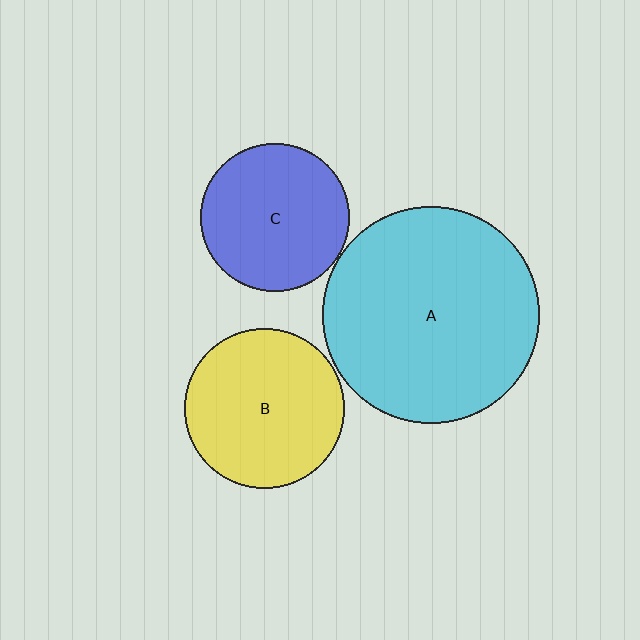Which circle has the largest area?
Circle A (cyan).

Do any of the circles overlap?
No, none of the circles overlap.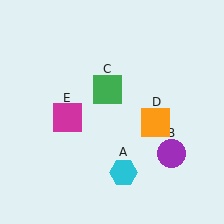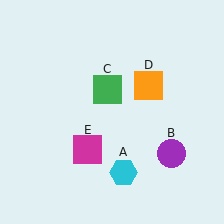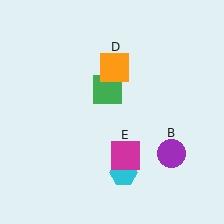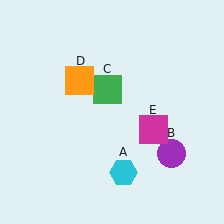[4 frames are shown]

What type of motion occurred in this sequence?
The orange square (object D), magenta square (object E) rotated counterclockwise around the center of the scene.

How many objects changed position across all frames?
2 objects changed position: orange square (object D), magenta square (object E).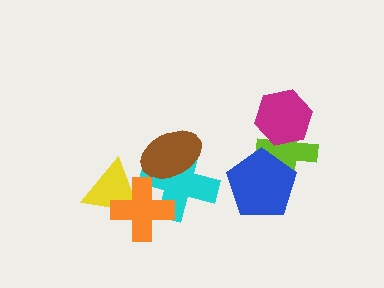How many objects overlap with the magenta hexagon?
1 object overlaps with the magenta hexagon.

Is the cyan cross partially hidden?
Yes, it is partially covered by another shape.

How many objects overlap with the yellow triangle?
1 object overlaps with the yellow triangle.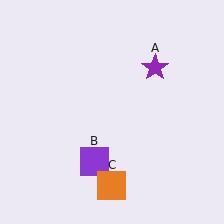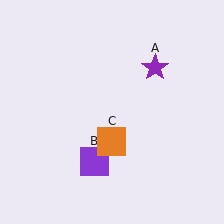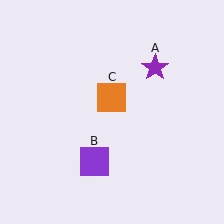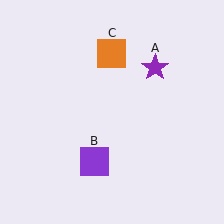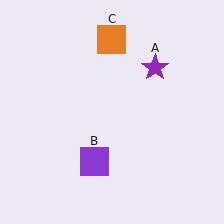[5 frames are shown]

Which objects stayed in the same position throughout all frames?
Purple star (object A) and purple square (object B) remained stationary.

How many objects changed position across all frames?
1 object changed position: orange square (object C).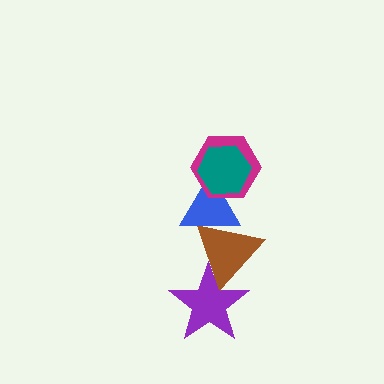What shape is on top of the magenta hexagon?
The teal hexagon is on top of the magenta hexagon.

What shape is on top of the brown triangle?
The blue triangle is on top of the brown triangle.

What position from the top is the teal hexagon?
The teal hexagon is 1st from the top.